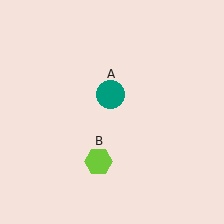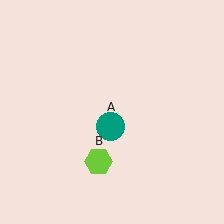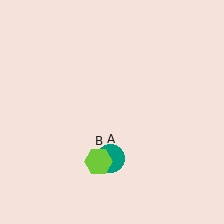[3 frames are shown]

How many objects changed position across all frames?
1 object changed position: teal circle (object A).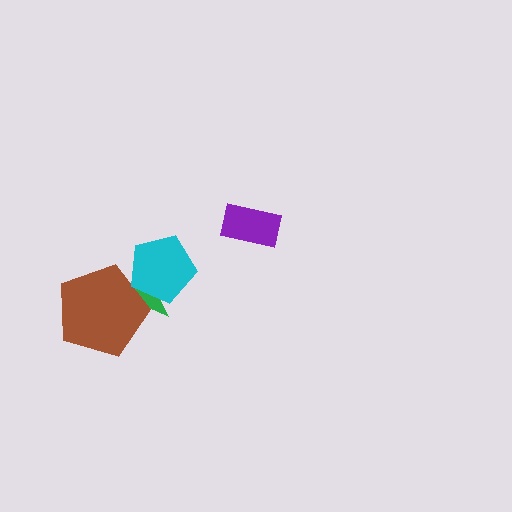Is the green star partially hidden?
Yes, it is partially covered by another shape.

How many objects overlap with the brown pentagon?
2 objects overlap with the brown pentagon.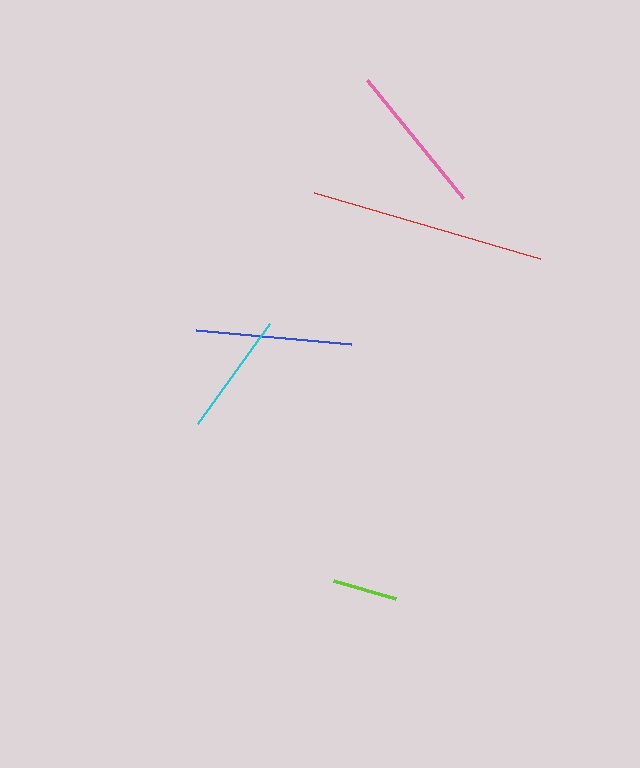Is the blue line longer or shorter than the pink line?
The blue line is longer than the pink line.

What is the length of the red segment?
The red segment is approximately 236 pixels long.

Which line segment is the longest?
The red line is the longest at approximately 236 pixels.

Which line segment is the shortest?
The lime line is the shortest at approximately 65 pixels.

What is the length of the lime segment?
The lime segment is approximately 65 pixels long.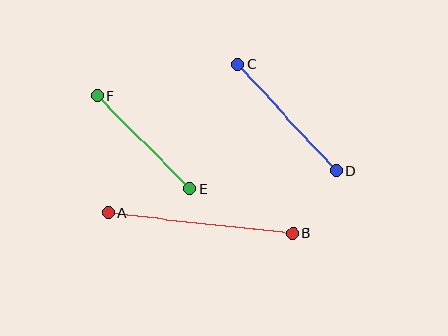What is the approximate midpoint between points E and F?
The midpoint is at approximately (143, 142) pixels.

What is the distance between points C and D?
The distance is approximately 145 pixels.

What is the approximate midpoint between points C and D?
The midpoint is at approximately (287, 117) pixels.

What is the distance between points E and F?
The distance is approximately 131 pixels.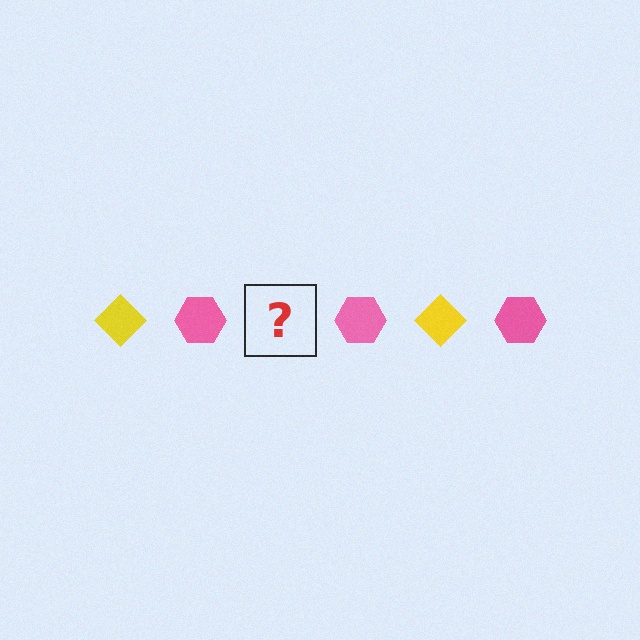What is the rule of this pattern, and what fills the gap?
The rule is that the pattern alternates between yellow diamond and pink hexagon. The gap should be filled with a yellow diamond.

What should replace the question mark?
The question mark should be replaced with a yellow diamond.